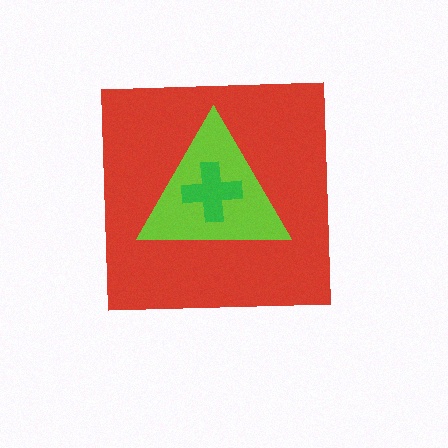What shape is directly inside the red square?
The lime triangle.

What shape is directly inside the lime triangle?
The green cross.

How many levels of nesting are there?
3.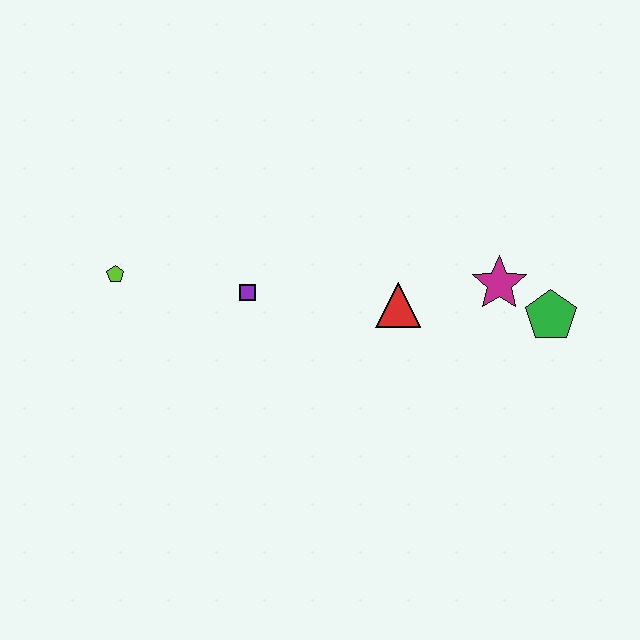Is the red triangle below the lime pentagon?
Yes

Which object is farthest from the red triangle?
The lime pentagon is farthest from the red triangle.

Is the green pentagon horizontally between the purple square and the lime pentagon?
No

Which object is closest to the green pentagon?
The magenta star is closest to the green pentagon.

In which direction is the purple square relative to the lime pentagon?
The purple square is to the right of the lime pentagon.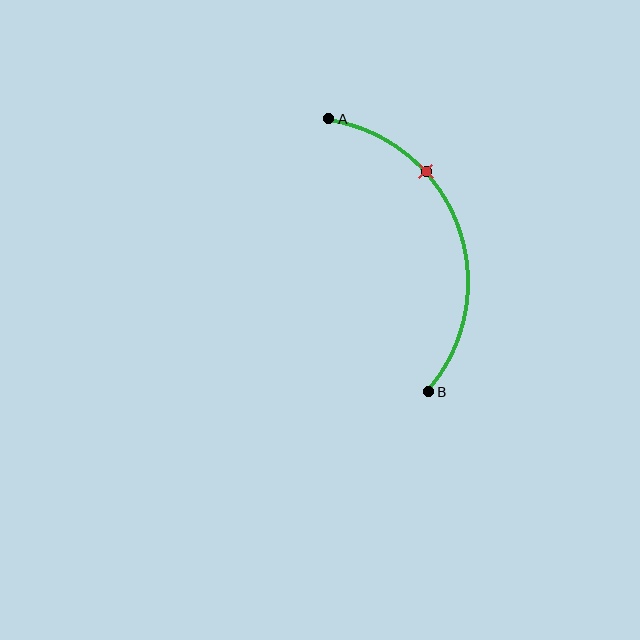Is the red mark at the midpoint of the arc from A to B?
No. The red mark lies on the arc but is closer to endpoint A. The arc midpoint would be at the point on the curve equidistant along the arc from both A and B.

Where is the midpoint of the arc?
The arc midpoint is the point on the curve farthest from the straight line joining A and B. It sits to the right of that line.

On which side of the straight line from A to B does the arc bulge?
The arc bulges to the right of the straight line connecting A and B.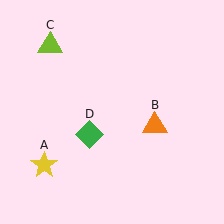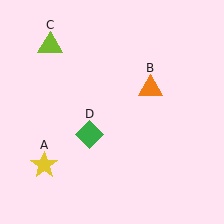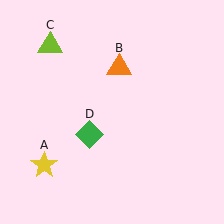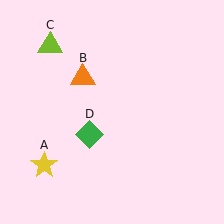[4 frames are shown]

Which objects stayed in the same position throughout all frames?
Yellow star (object A) and lime triangle (object C) and green diamond (object D) remained stationary.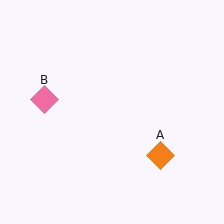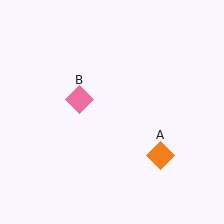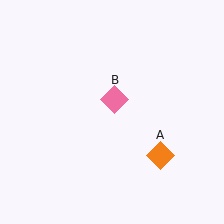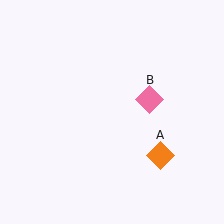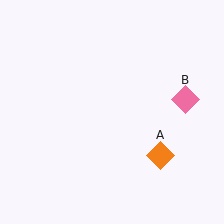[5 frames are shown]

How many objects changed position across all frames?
1 object changed position: pink diamond (object B).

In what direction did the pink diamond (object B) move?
The pink diamond (object B) moved right.